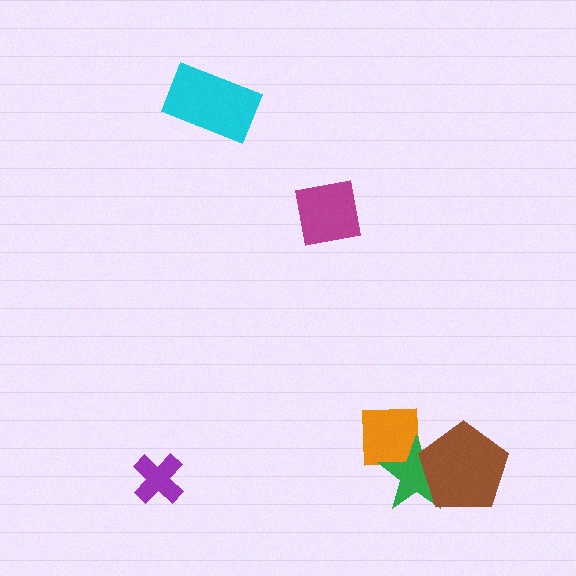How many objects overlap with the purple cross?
0 objects overlap with the purple cross.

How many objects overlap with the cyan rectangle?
0 objects overlap with the cyan rectangle.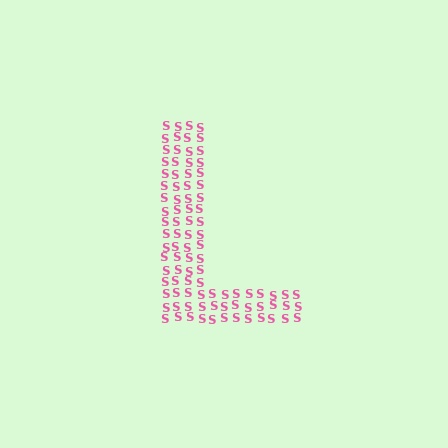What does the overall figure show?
The overall figure shows the letter L.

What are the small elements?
The small elements are letter S's.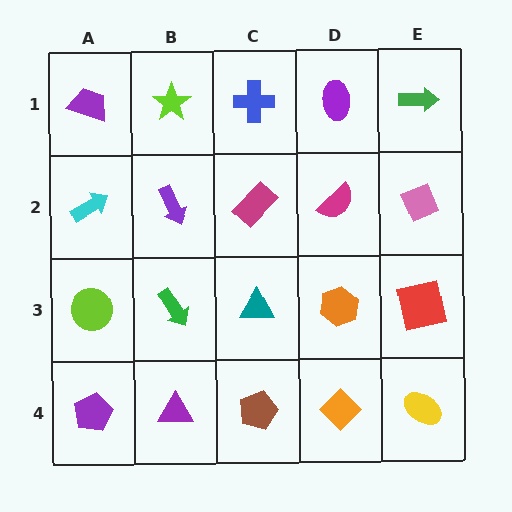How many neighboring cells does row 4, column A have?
2.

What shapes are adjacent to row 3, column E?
A pink diamond (row 2, column E), a yellow ellipse (row 4, column E), an orange hexagon (row 3, column D).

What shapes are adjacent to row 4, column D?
An orange hexagon (row 3, column D), a brown pentagon (row 4, column C), a yellow ellipse (row 4, column E).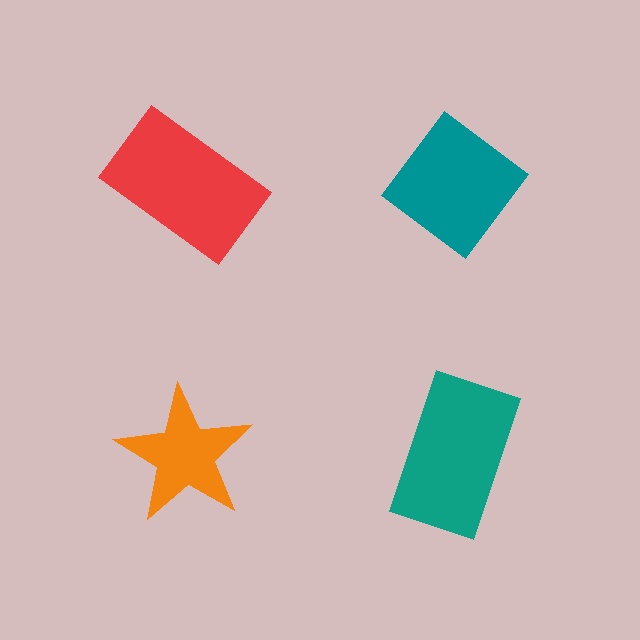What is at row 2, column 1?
An orange star.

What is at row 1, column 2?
A teal diamond.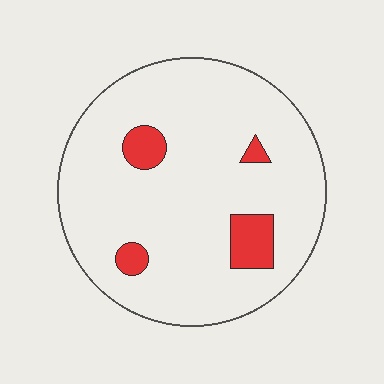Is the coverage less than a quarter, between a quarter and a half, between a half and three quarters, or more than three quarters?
Less than a quarter.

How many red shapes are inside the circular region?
4.